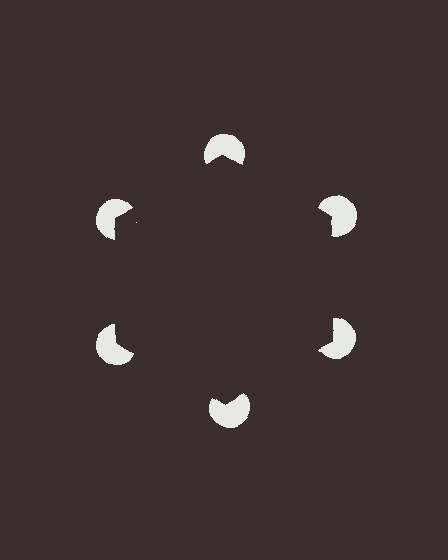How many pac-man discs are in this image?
There are 6 — one at each vertex of the illusory hexagon.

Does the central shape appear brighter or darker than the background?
It typically appears slightly darker than the background, even though no actual brightness change is drawn.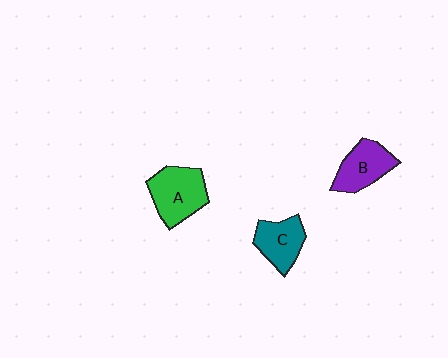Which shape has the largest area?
Shape A (green).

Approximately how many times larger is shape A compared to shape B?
Approximately 1.2 times.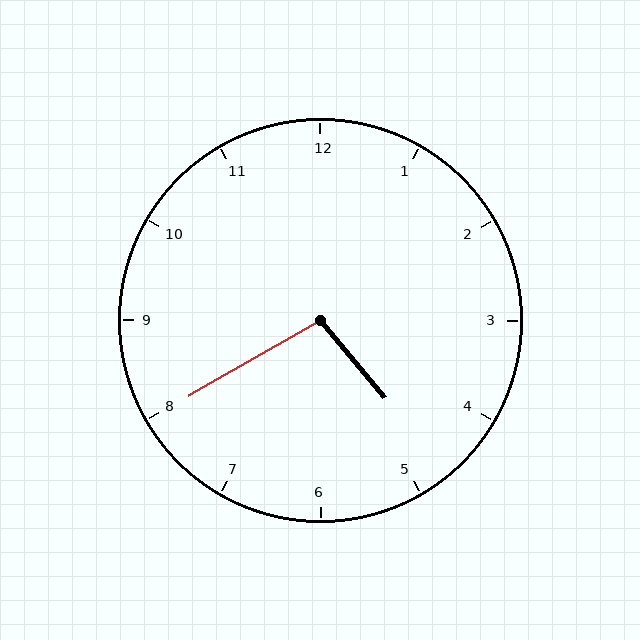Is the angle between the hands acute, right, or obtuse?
It is obtuse.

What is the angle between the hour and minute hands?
Approximately 100 degrees.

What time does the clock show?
4:40.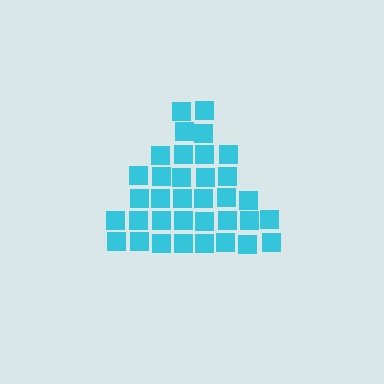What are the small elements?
The small elements are squares.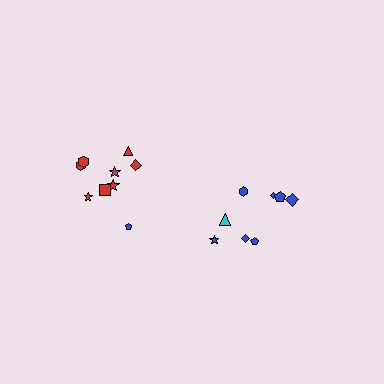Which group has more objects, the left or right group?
The left group.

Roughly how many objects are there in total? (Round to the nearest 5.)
Roughly 20 objects in total.